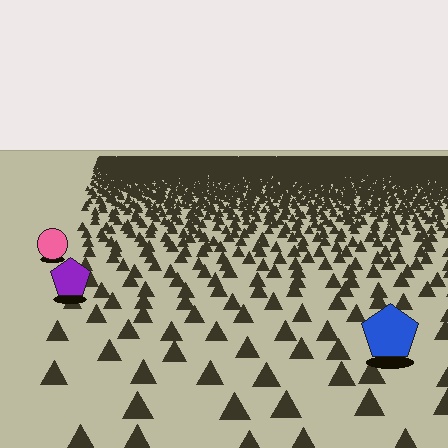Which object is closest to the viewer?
The blue pentagon is closest. The texture marks near it are larger and more spread out.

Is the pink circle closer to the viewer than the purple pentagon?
No. The purple pentagon is closer — you can tell from the texture gradient: the ground texture is coarser near it.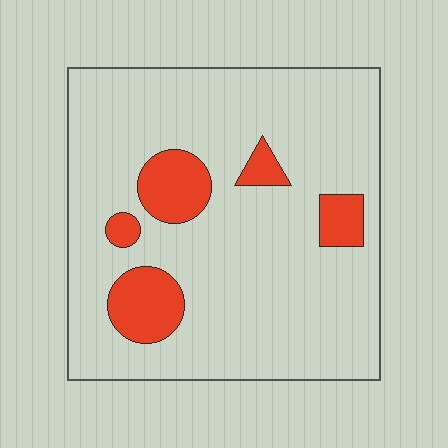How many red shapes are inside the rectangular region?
5.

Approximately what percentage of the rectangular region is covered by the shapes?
Approximately 15%.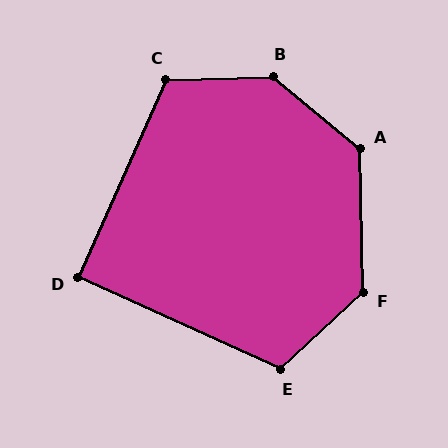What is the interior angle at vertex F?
Approximately 131 degrees (obtuse).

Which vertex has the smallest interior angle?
D, at approximately 90 degrees.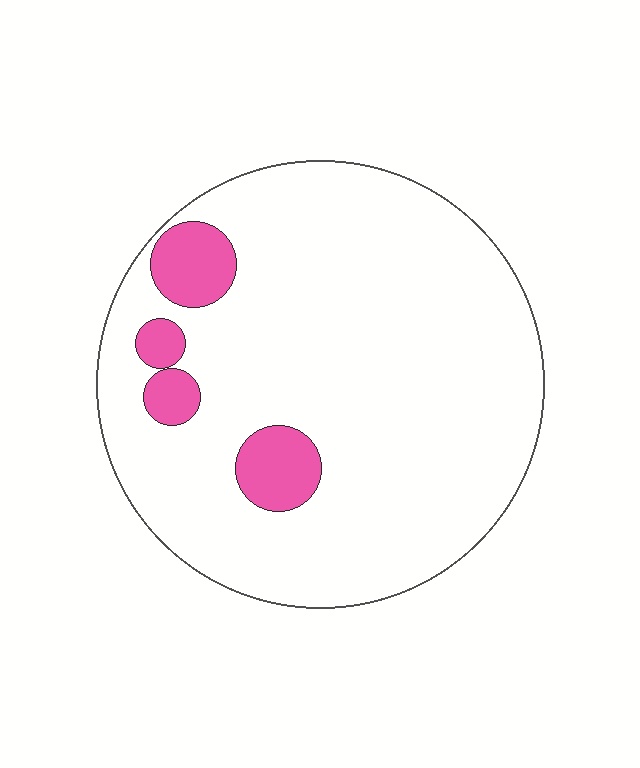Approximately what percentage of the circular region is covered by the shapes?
Approximately 10%.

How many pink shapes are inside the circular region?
4.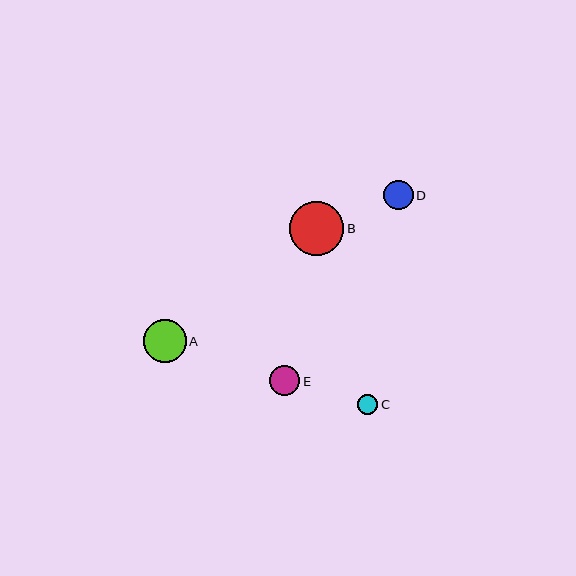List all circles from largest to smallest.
From largest to smallest: B, A, E, D, C.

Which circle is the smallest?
Circle C is the smallest with a size of approximately 20 pixels.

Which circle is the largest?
Circle B is the largest with a size of approximately 54 pixels.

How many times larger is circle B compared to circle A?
Circle B is approximately 1.3 times the size of circle A.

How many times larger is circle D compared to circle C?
Circle D is approximately 1.5 times the size of circle C.